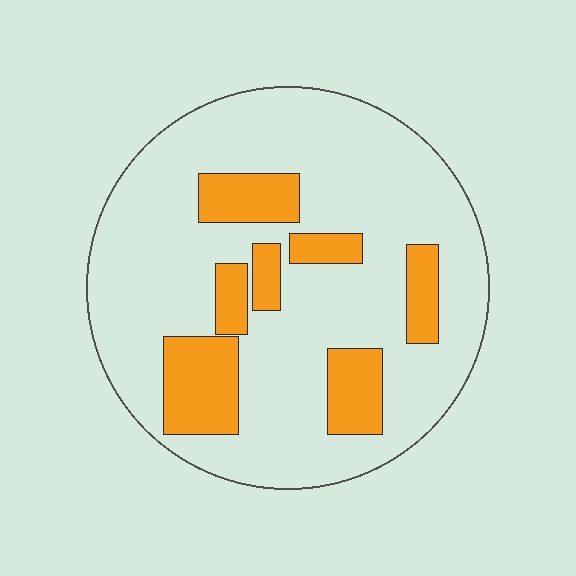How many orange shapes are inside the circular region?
7.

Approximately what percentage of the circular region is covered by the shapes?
Approximately 20%.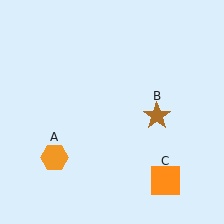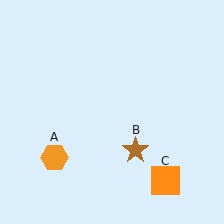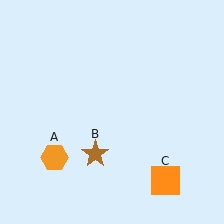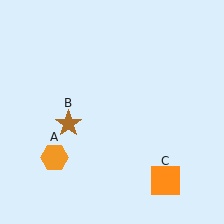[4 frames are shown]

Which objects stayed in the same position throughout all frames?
Orange hexagon (object A) and orange square (object C) remained stationary.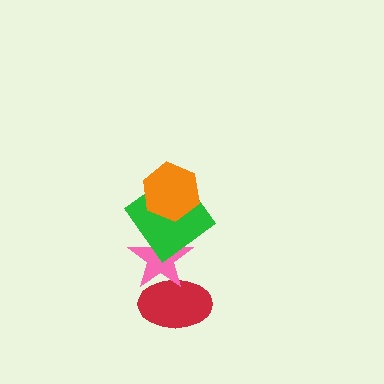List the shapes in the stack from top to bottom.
From top to bottom: the orange hexagon, the green diamond, the pink star, the red ellipse.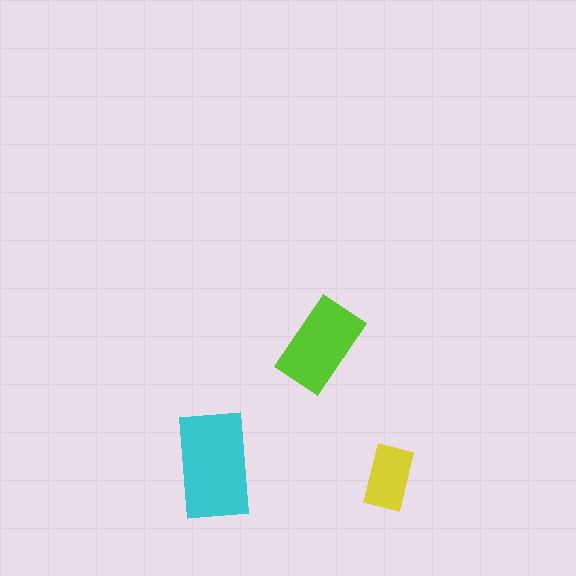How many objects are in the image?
There are 3 objects in the image.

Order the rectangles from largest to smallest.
the cyan one, the lime one, the yellow one.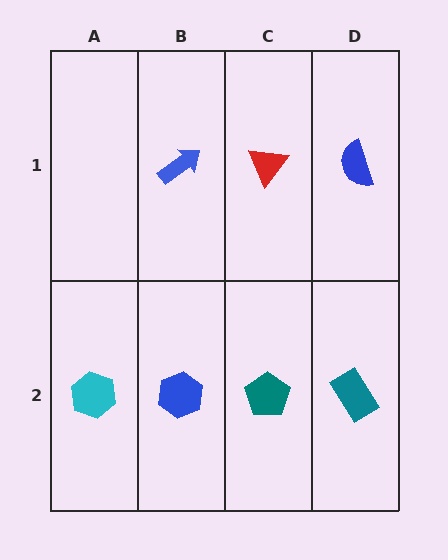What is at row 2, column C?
A teal pentagon.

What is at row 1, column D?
A blue semicircle.